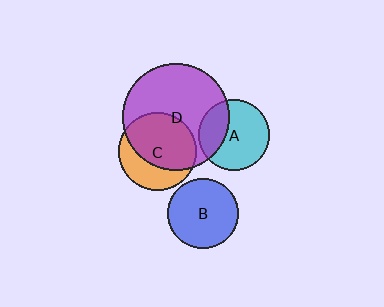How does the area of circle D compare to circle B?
Approximately 2.3 times.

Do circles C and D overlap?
Yes.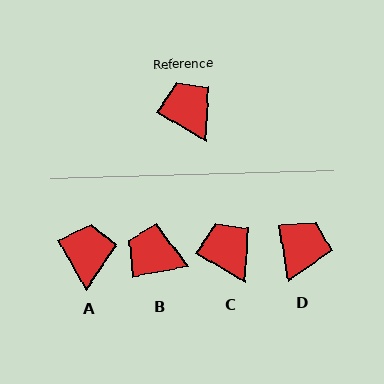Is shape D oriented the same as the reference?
No, it is off by about 51 degrees.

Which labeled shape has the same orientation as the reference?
C.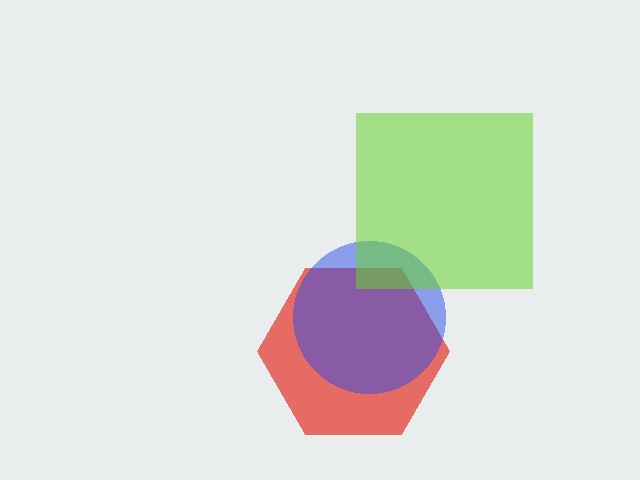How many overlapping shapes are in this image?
There are 3 overlapping shapes in the image.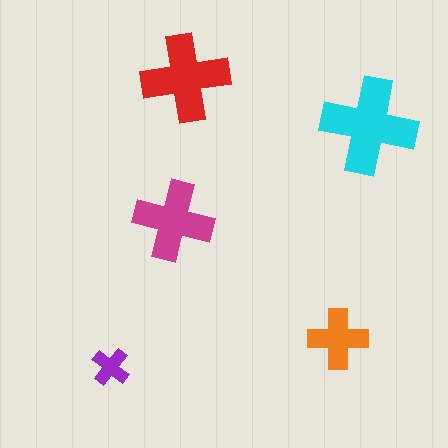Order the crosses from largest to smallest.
the cyan one, the red one, the magenta one, the orange one, the purple one.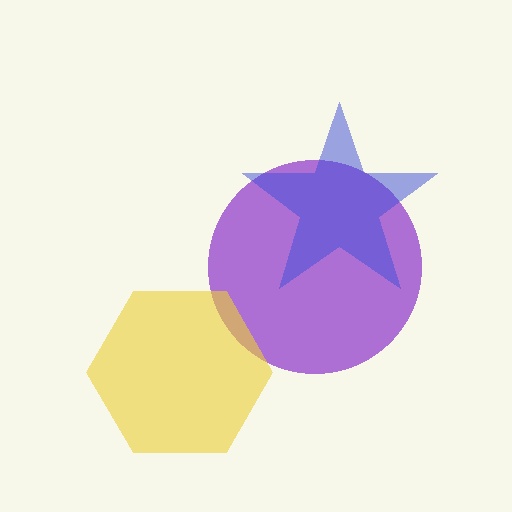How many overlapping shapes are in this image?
There are 3 overlapping shapes in the image.